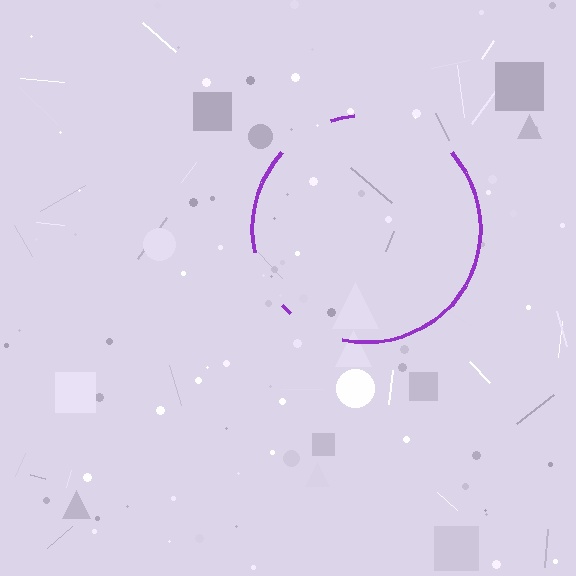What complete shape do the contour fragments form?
The contour fragments form a circle.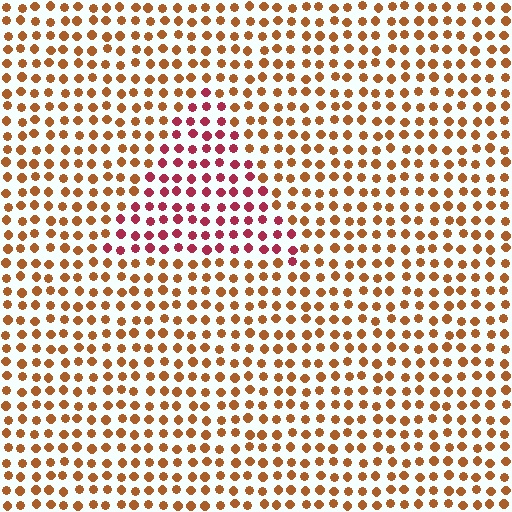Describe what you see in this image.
The image is filled with small brown elements in a uniform arrangement. A triangle-shaped region is visible where the elements are tinted to a slightly different hue, forming a subtle color boundary.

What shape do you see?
I see a triangle.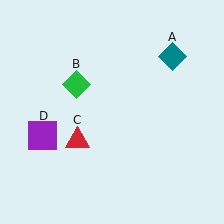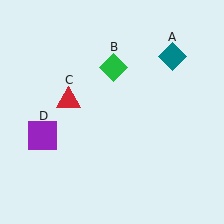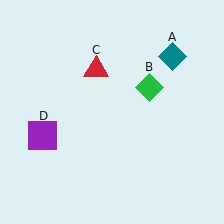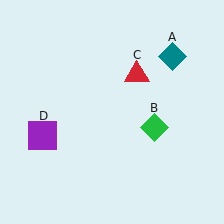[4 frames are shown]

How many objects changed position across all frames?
2 objects changed position: green diamond (object B), red triangle (object C).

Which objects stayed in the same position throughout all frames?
Teal diamond (object A) and purple square (object D) remained stationary.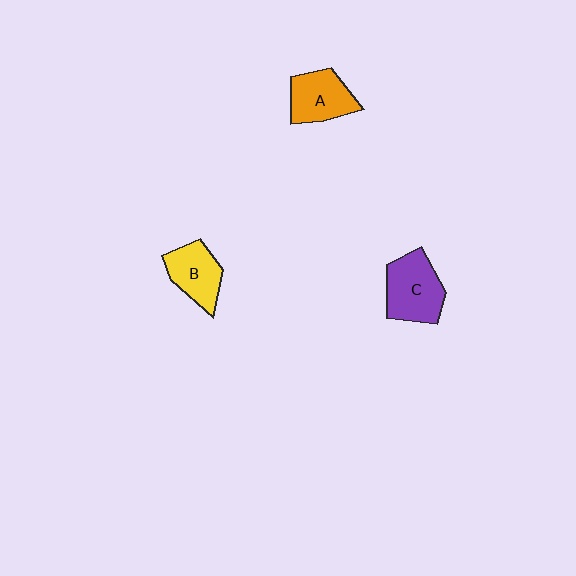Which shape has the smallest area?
Shape B (yellow).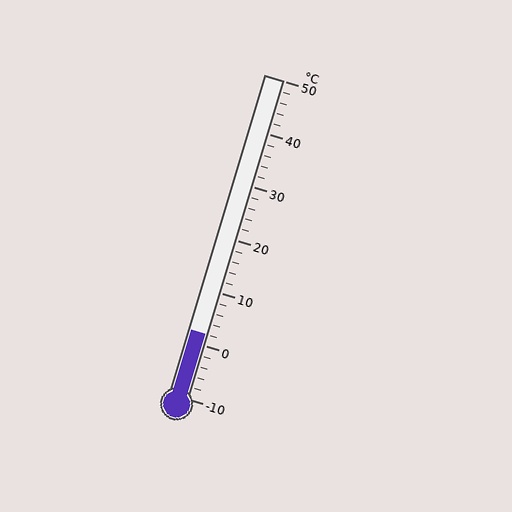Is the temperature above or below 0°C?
The temperature is above 0°C.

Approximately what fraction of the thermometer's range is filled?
The thermometer is filled to approximately 20% of its range.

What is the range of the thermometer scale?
The thermometer scale ranges from -10°C to 50°C.